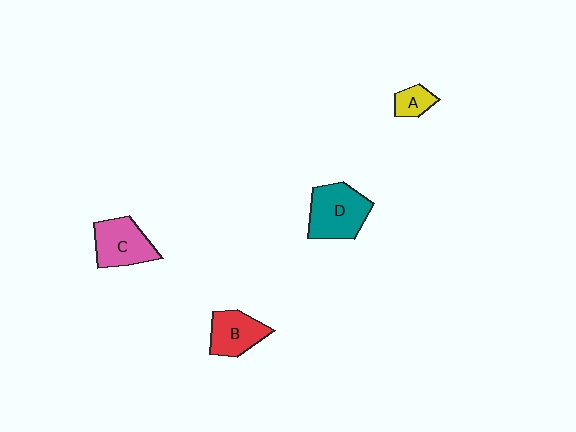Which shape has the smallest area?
Shape A (yellow).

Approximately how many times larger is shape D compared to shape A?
Approximately 2.7 times.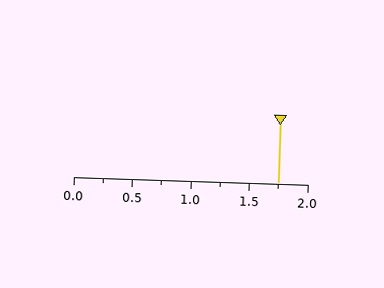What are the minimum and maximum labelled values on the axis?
The axis runs from 0.0 to 2.0.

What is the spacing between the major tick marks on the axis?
The major ticks are spaced 0.5 apart.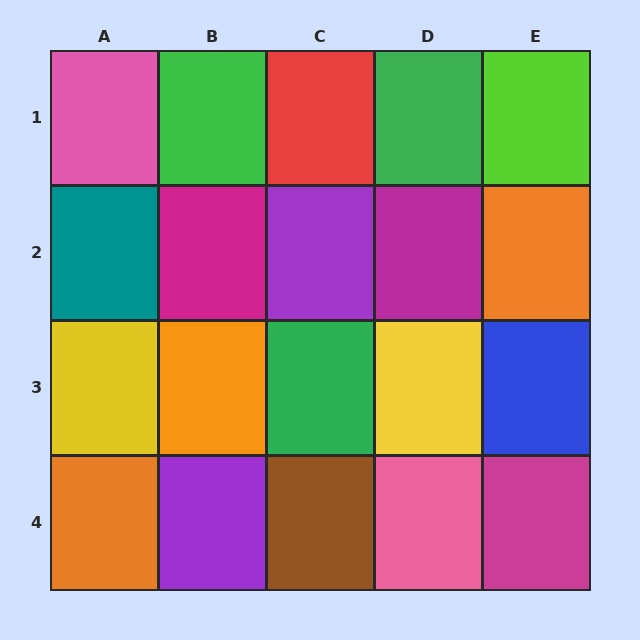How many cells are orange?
3 cells are orange.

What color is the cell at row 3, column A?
Yellow.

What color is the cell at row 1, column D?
Green.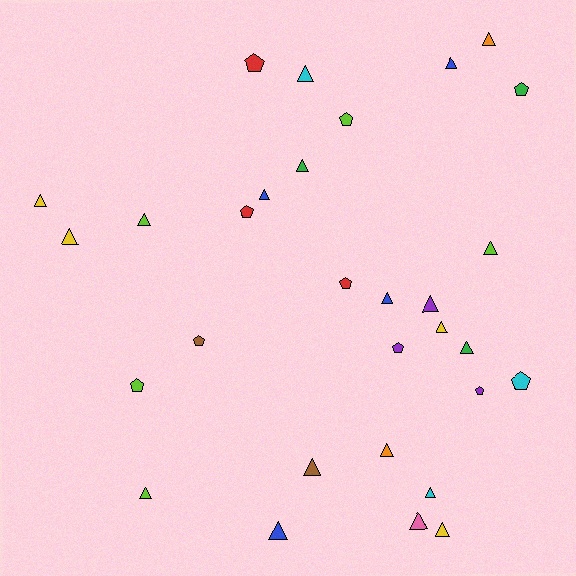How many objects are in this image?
There are 30 objects.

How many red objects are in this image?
There are 3 red objects.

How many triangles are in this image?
There are 20 triangles.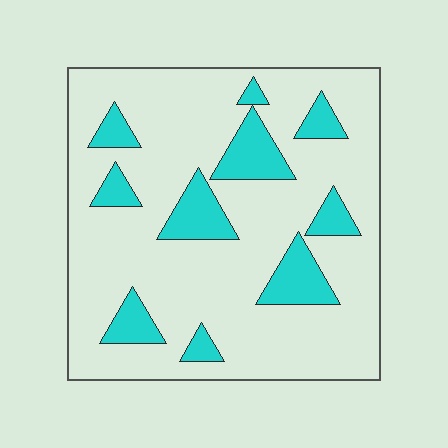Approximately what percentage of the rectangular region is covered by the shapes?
Approximately 20%.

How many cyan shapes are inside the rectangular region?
10.